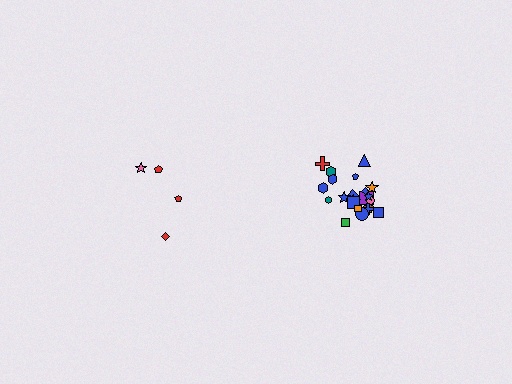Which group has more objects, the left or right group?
The right group.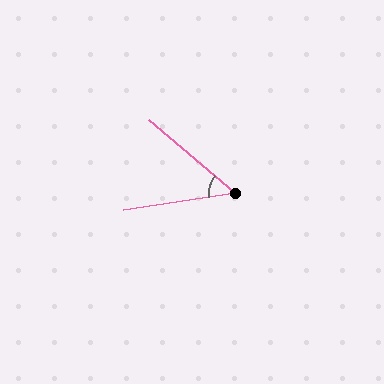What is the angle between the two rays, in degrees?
Approximately 49 degrees.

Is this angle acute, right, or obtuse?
It is acute.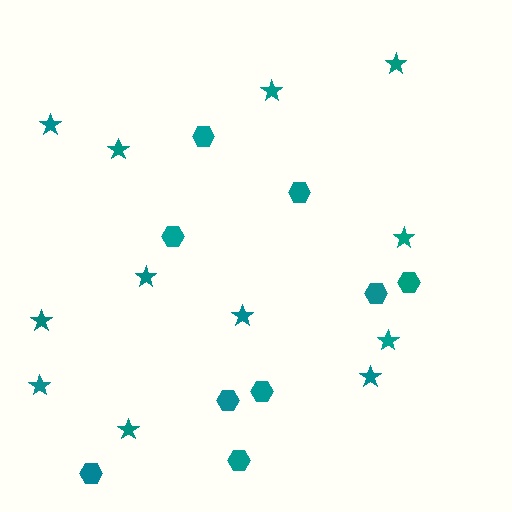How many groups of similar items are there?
There are 2 groups: one group of stars (12) and one group of hexagons (9).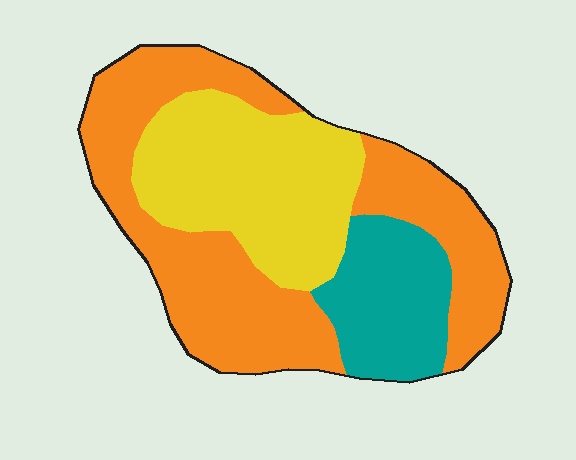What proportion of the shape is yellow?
Yellow takes up between a sixth and a third of the shape.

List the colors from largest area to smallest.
From largest to smallest: orange, yellow, teal.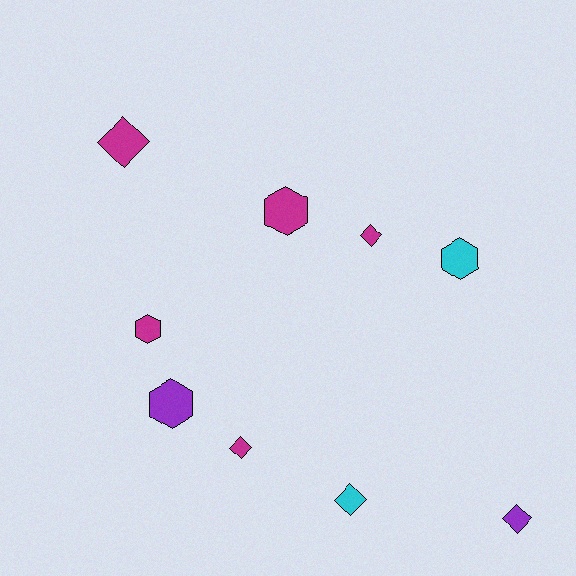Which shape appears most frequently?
Diamond, with 5 objects.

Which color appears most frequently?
Magenta, with 5 objects.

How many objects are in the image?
There are 9 objects.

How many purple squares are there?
There are no purple squares.